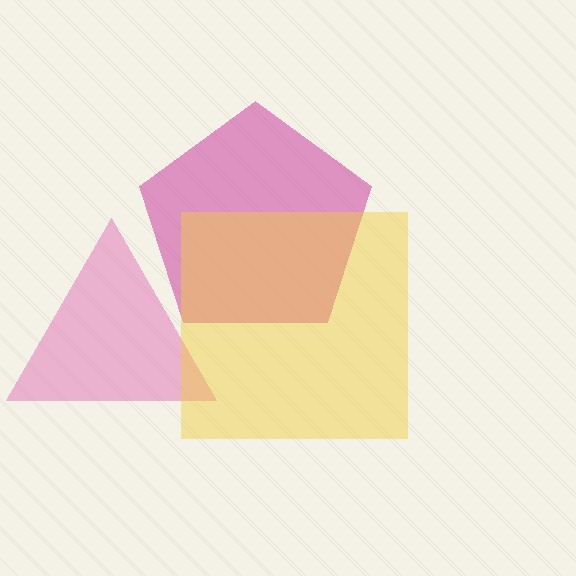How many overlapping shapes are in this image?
There are 3 overlapping shapes in the image.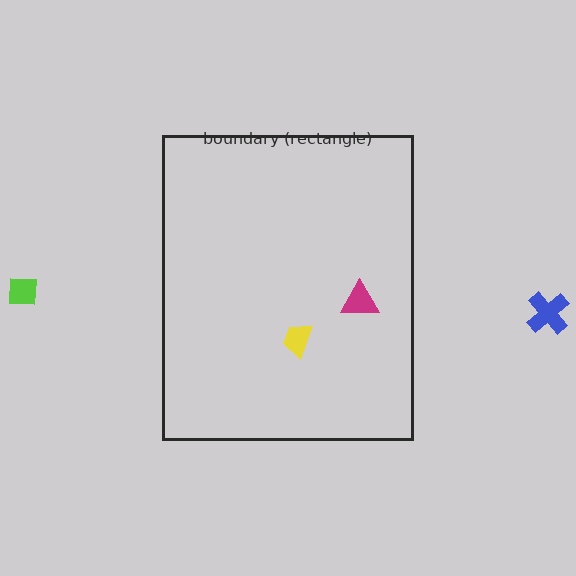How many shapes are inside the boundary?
2 inside, 2 outside.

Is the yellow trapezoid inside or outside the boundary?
Inside.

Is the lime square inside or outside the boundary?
Outside.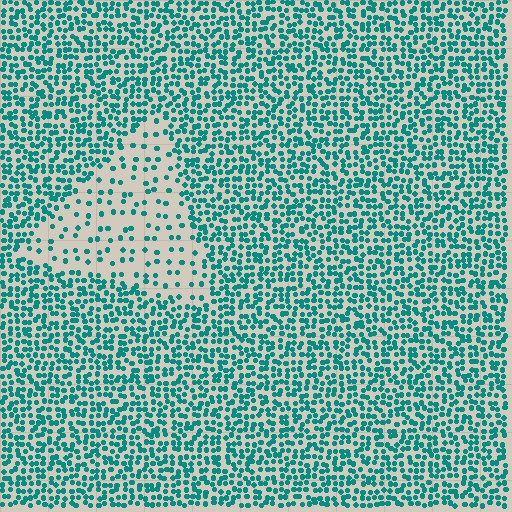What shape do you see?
I see a triangle.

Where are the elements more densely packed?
The elements are more densely packed outside the triangle boundary.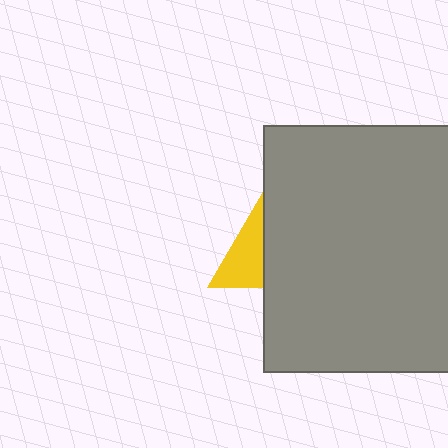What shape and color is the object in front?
The object in front is a gray square.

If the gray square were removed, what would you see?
You would see the complete yellow triangle.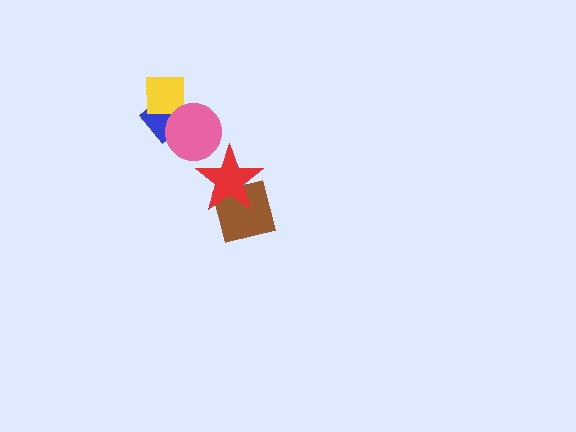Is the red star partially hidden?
No, no other shape covers it.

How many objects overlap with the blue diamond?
2 objects overlap with the blue diamond.